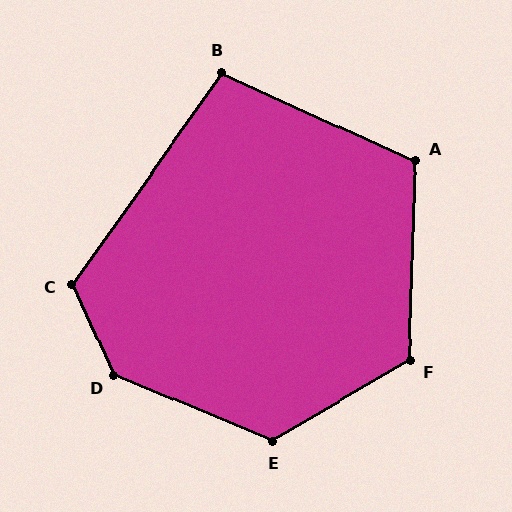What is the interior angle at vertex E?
Approximately 127 degrees (obtuse).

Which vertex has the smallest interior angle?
B, at approximately 101 degrees.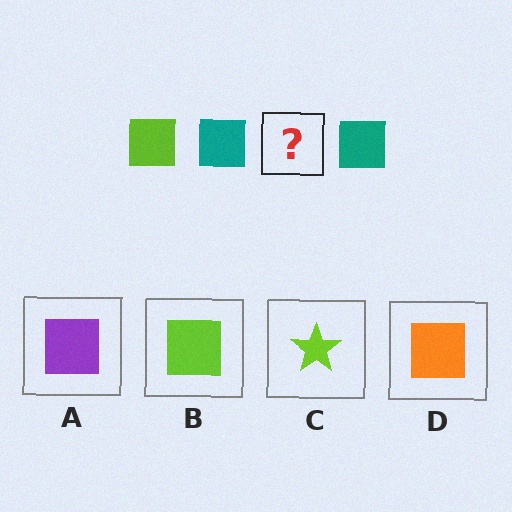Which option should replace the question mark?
Option B.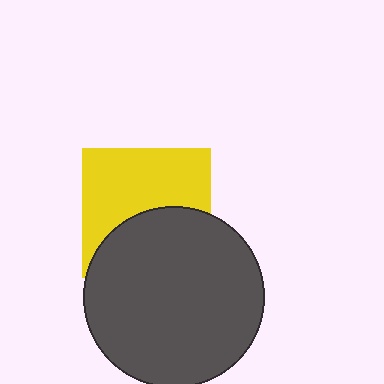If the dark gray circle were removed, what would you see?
You would see the complete yellow square.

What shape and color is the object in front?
The object in front is a dark gray circle.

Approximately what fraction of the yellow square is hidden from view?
Roughly 43% of the yellow square is hidden behind the dark gray circle.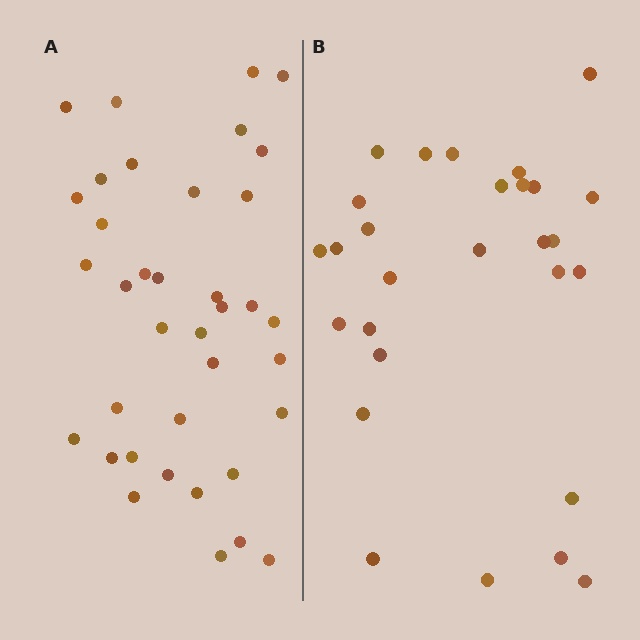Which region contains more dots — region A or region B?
Region A (the left region) has more dots.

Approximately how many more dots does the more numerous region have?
Region A has roughly 8 or so more dots than region B.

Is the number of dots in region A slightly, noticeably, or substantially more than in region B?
Region A has noticeably more, but not dramatically so. The ratio is roughly 1.3 to 1.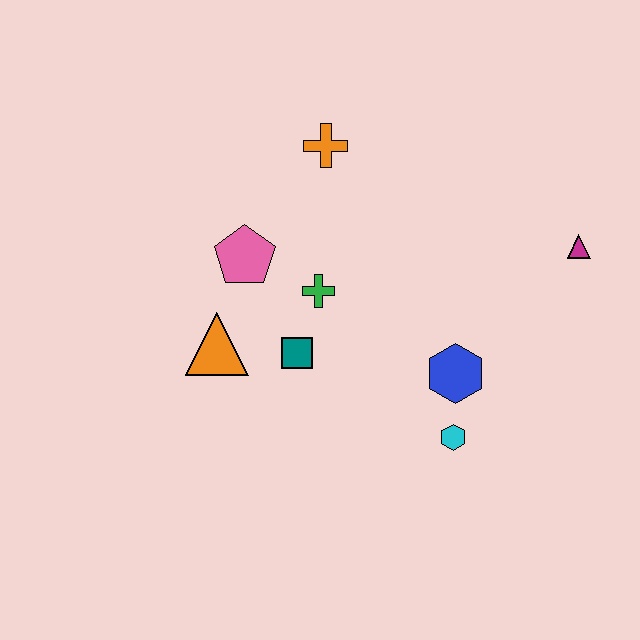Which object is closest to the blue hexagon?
The cyan hexagon is closest to the blue hexagon.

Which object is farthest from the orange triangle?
The magenta triangle is farthest from the orange triangle.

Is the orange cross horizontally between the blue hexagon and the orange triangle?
Yes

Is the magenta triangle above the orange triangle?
Yes